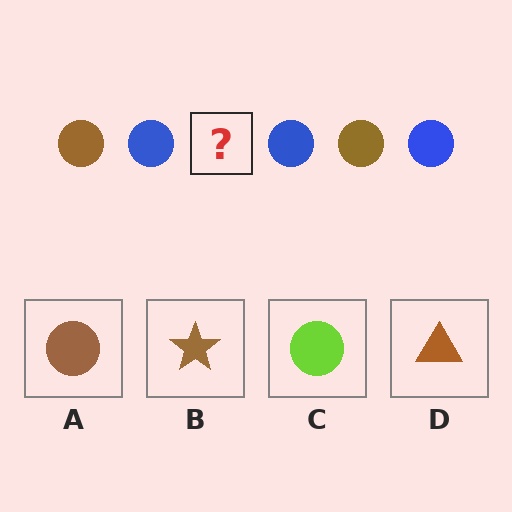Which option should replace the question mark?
Option A.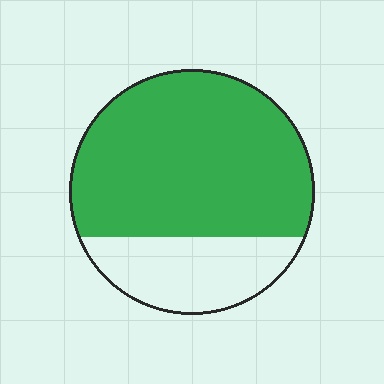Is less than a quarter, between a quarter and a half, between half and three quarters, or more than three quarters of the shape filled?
Between half and three quarters.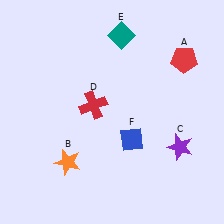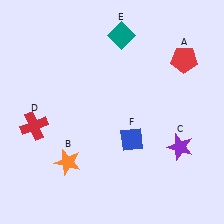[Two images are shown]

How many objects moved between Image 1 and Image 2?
1 object moved between the two images.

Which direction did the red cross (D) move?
The red cross (D) moved left.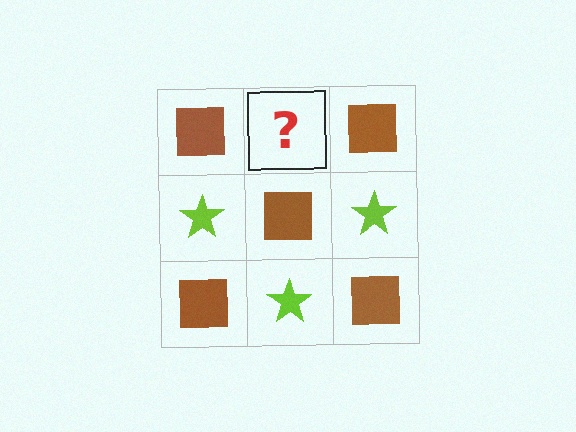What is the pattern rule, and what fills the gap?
The rule is that it alternates brown square and lime star in a checkerboard pattern. The gap should be filled with a lime star.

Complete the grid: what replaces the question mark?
The question mark should be replaced with a lime star.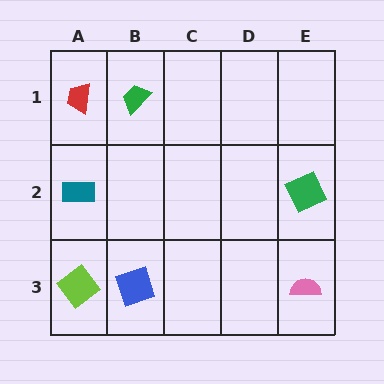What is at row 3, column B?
A blue square.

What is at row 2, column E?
A green square.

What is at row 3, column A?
A lime diamond.